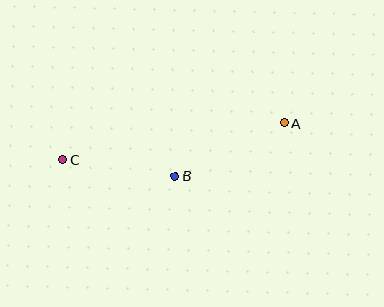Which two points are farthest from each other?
Points A and C are farthest from each other.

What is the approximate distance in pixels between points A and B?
The distance between A and B is approximately 121 pixels.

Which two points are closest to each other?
Points B and C are closest to each other.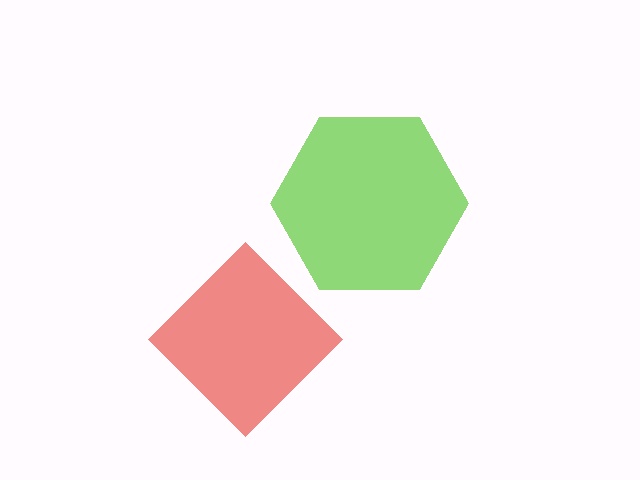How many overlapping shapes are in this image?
There are 2 overlapping shapes in the image.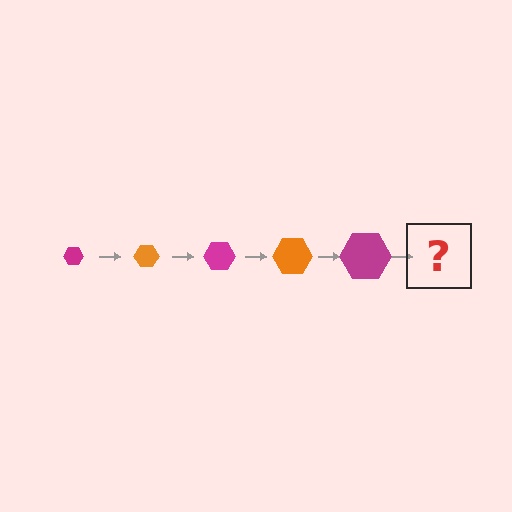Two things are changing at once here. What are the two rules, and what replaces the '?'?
The two rules are that the hexagon grows larger each step and the color cycles through magenta and orange. The '?' should be an orange hexagon, larger than the previous one.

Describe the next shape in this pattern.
It should be an orange hexagon, larger than the previous one.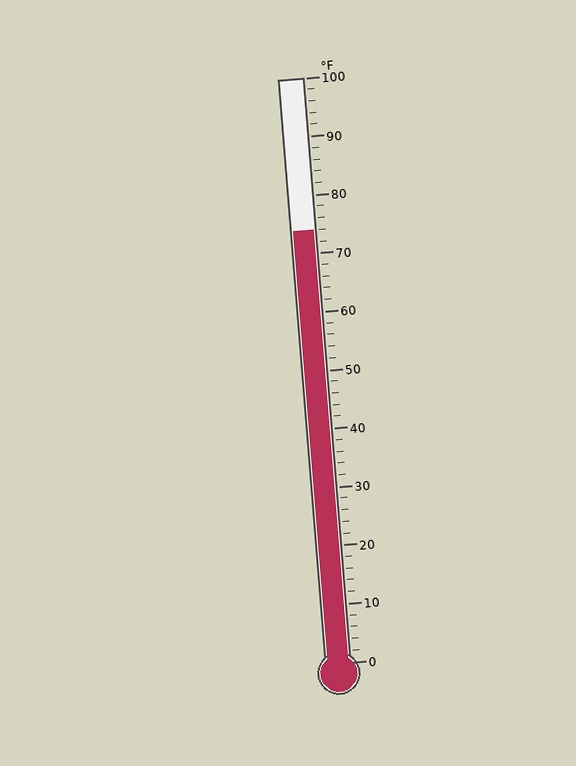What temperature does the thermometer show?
The thermometer shows approximately 74°F.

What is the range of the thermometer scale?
The thermometer scale ranges from 0°F to 100°F.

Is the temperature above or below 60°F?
The temperature is above 60°F.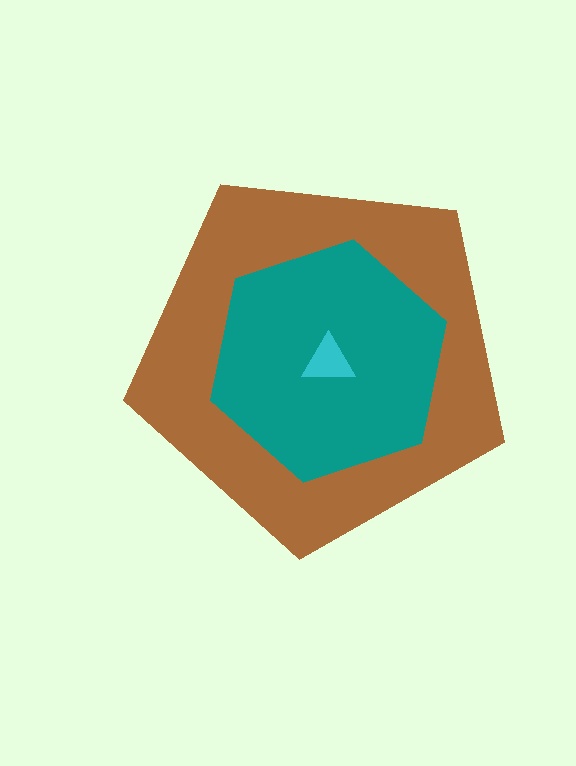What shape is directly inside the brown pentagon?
The teal hexagon.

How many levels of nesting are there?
3.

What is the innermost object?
The cyan triangle.